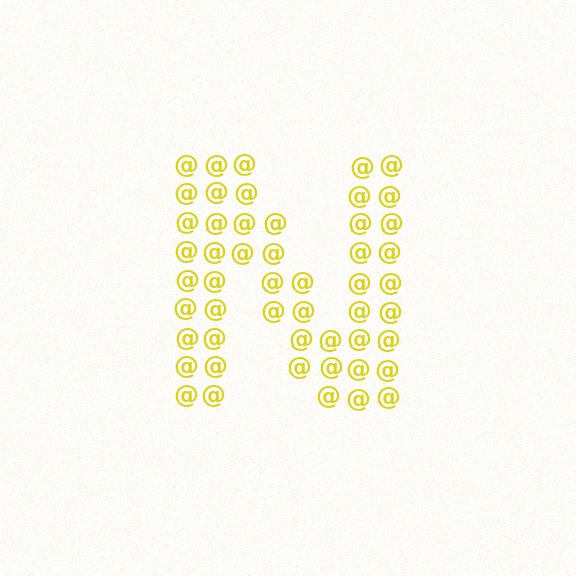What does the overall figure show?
The overall figure shows the letter N.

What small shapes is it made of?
It is made of small at signs.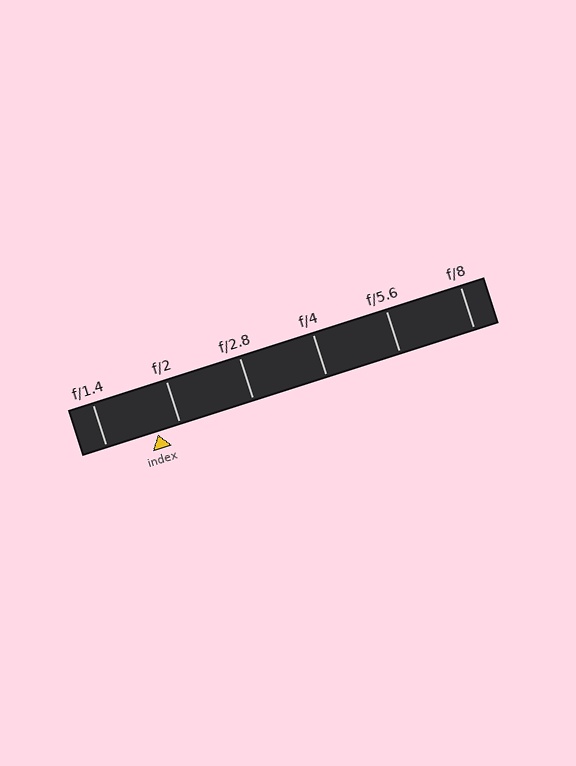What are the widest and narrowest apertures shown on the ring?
The widest aperture shown is f/1.4 and the narrowest is f/8.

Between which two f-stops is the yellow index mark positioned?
The index mark is between f/1.4 and f/2.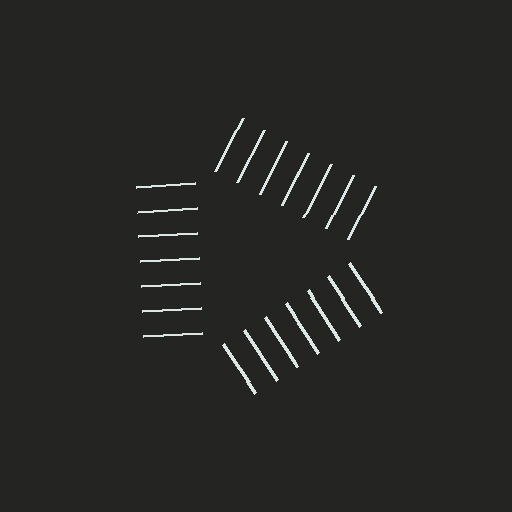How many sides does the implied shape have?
3 sides — the line-ends trace a triangle.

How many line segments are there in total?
21 — 7 along each of the 3 edges.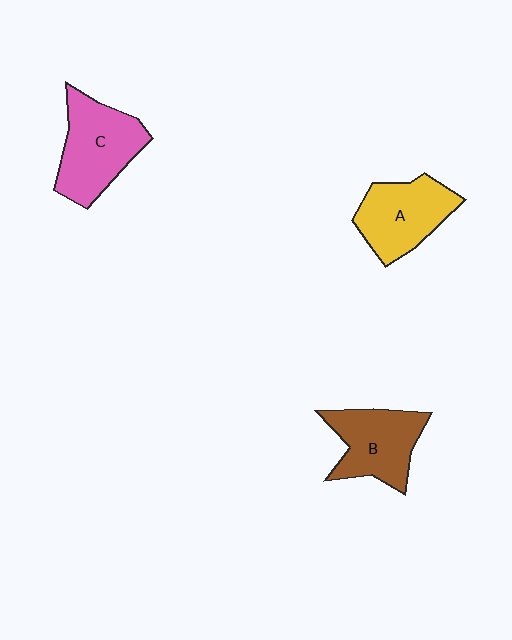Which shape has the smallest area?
Shape B (brown).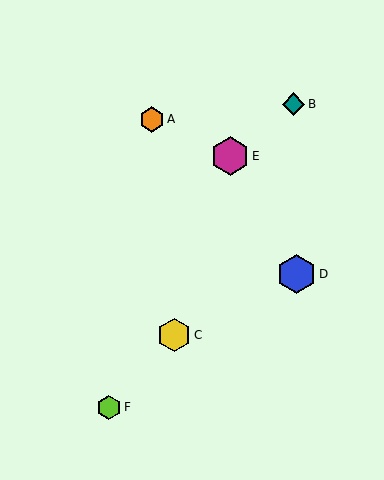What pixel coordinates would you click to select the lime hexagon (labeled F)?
Click at (109, 407) to select the lime hexagon F.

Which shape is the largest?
The blue hexagon (labeled D) is the largest.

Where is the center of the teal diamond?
The center of the teal diamond is at (294, 104).